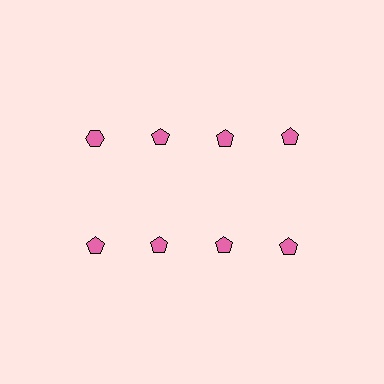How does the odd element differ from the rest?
It has a different shape: hexagon instead of pentagon.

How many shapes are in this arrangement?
There are 8 shapes arranged in a grid pattern.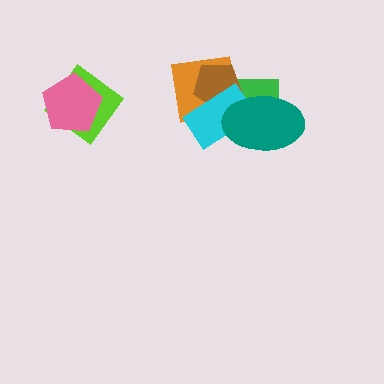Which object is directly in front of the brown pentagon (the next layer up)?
The cyan rectangle is directly in front of the brown pentagon.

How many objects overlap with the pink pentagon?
1 object overlaps with the pink pentagon.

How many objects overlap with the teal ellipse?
3 objects overlap with the teal ellipse.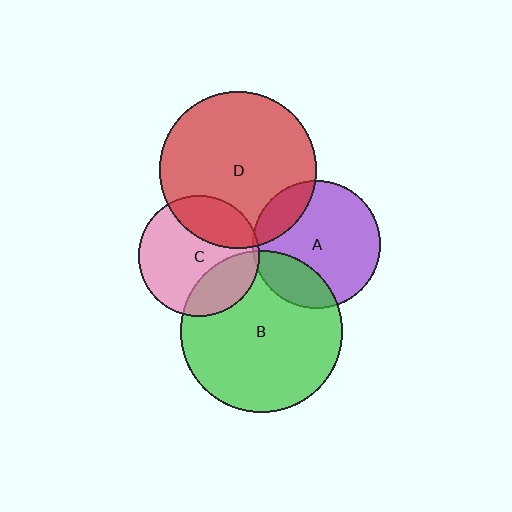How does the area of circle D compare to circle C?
Approximately 1.7 times.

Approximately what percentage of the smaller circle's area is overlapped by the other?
Approximately 5%.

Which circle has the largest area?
Circle B (green).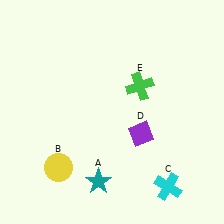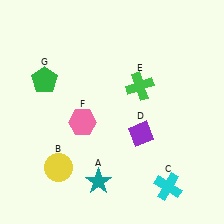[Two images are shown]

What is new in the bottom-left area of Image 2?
A pink hexagon (F) was added in the bottom-left area of Image 2.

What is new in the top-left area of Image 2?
A green pentagon (G) was added in the top-left area of Image 2.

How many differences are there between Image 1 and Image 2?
There are 2 differences between the two images.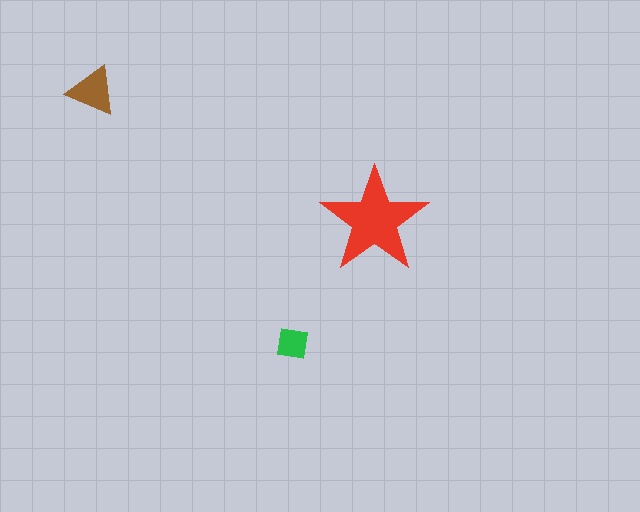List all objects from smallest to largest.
The green square, the brown triangle, the red star.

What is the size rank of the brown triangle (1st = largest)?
2nd.